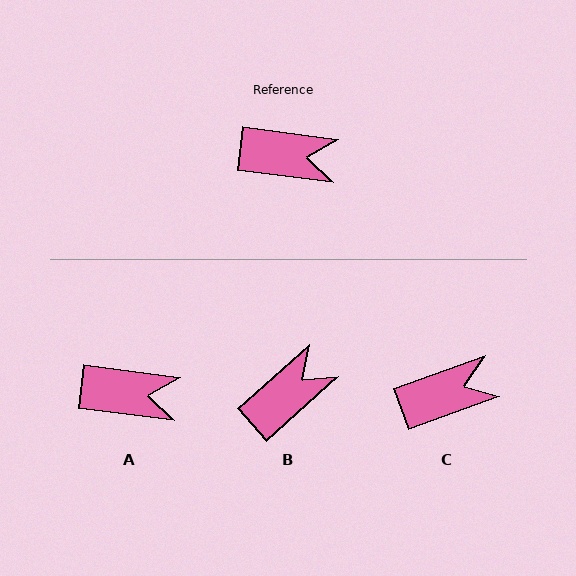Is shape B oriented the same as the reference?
No, it is off by about 49 degrees.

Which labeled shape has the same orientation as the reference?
A.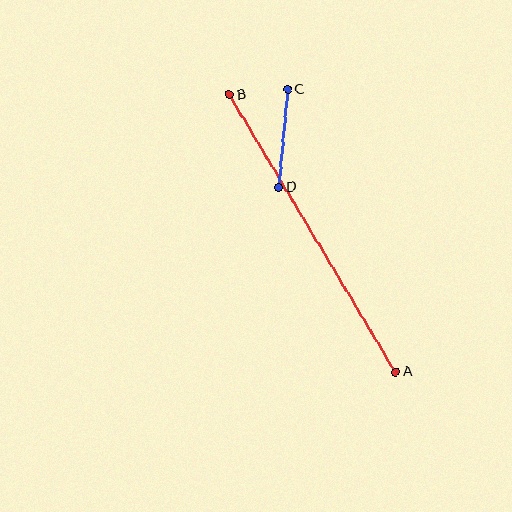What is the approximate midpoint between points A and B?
The midpoint is at approximately (312, 233) pixels.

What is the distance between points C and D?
The distance is approximately 99 pixels.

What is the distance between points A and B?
The distance is approximately 323 pixels.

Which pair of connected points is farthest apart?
Points A and B are farthest apart.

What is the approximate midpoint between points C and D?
The midpoint is at approximately (284, 138) pixels.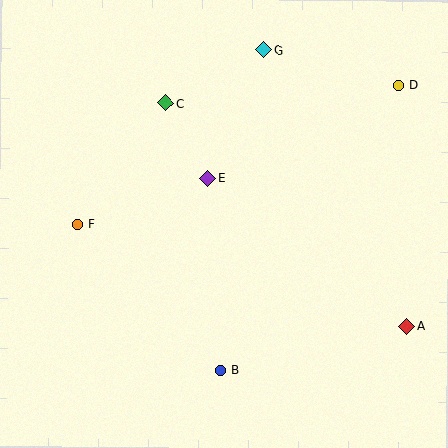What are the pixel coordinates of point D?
Point D is at (399, 85).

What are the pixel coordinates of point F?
Point F is at (78, 224).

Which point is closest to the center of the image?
Point E at (208, 178) is closest to the center.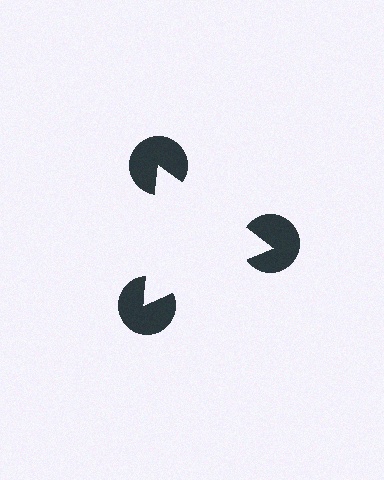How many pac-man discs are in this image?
There are 3 — one at each vertex of the illusory triangle.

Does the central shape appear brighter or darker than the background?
It typically appears slightly brighter than the background, even though no actual brightness change is drawn.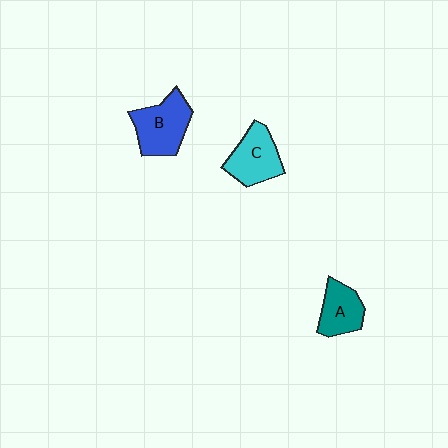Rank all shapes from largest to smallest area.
From largest to smallest: B (blue), C (cyan), A (teal).